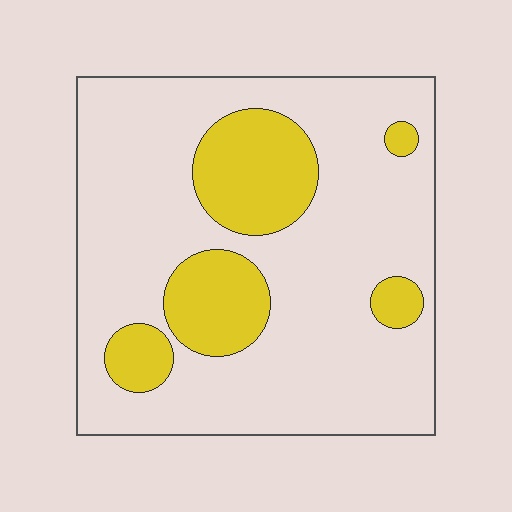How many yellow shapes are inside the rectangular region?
5.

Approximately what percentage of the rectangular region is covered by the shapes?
Approximately 20%.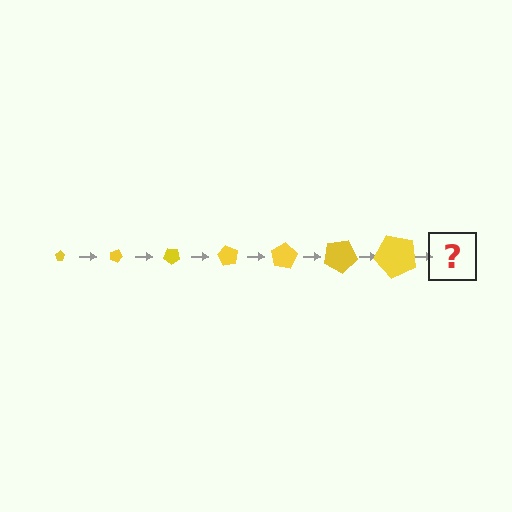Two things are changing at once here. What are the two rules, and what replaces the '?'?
The two rules are that the pentagon grows larger each step and it rotates 20 degrees each step. The '?' should be a pentagon, larger than the previous one and rotated 140 degrees from the start.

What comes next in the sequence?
The next element should be a pentagon, larger than the previous one and rotated 140 degrees from the start.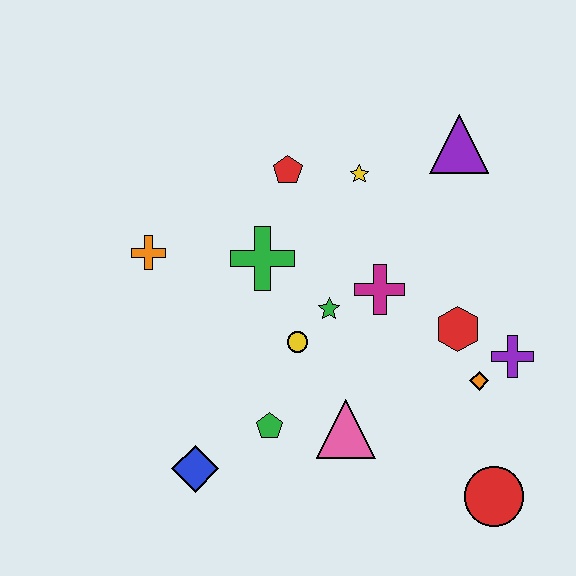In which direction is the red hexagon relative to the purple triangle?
The red hexagon is below the purple triangle.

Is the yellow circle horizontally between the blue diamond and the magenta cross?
Yes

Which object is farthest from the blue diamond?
The purple triangle is farthest from the blue diamond.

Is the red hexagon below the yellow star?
Yes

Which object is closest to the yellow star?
The red pentagon is closest to the yellow star.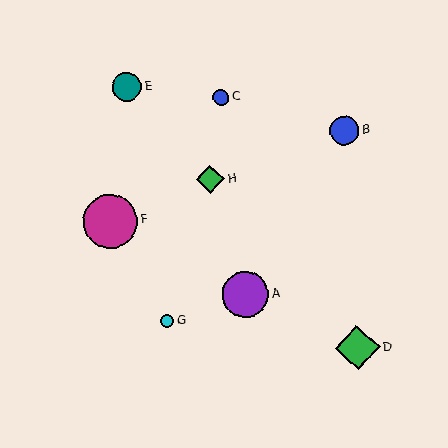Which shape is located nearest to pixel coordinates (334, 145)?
The blue circle (labeled B) at (345, 131) is nearest to that location.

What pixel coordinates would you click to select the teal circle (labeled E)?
Click at (127, 87) to select the teal circle E.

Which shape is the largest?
The magenta circle (labeled F) is the largest.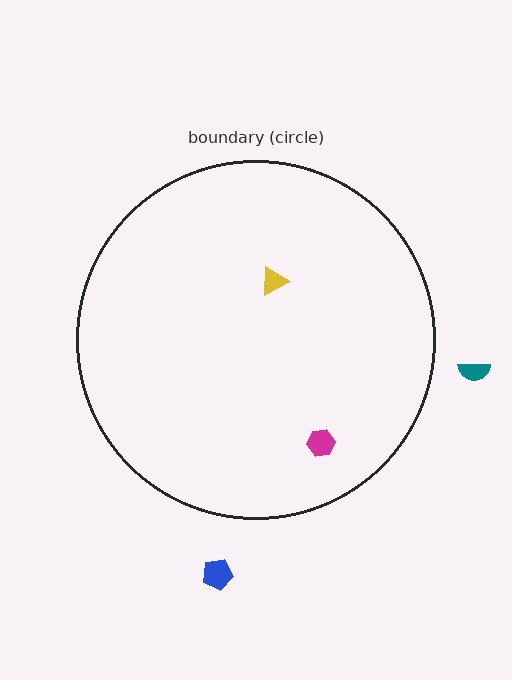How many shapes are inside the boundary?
2 inside, 2 outside.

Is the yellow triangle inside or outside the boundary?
Inside.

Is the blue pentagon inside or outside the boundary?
Outside.